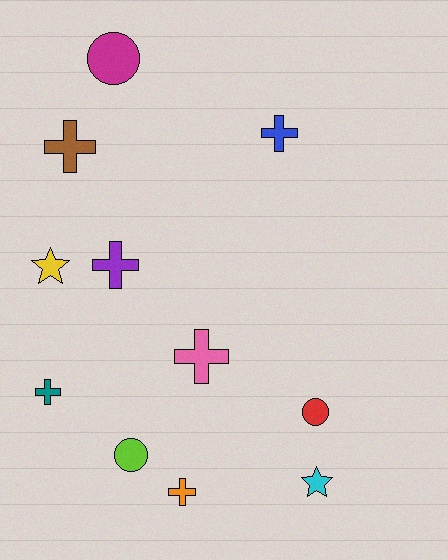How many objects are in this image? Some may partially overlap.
There are 11 objects.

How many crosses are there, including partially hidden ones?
There are 6 crosses.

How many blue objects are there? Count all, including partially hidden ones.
There is 1 blue object.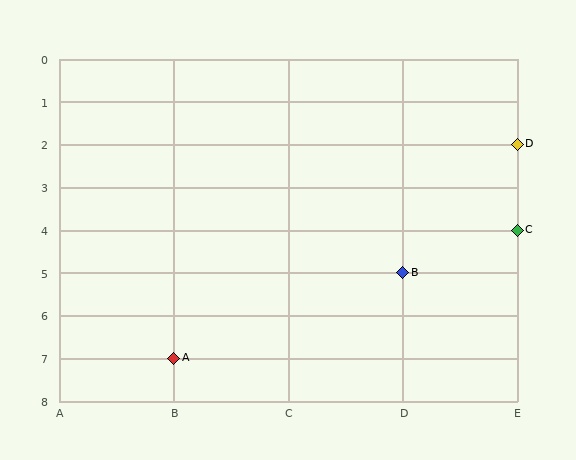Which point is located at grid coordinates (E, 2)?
Point D is at (E, 2).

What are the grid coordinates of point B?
Point B is at grid coordinates (D, 5).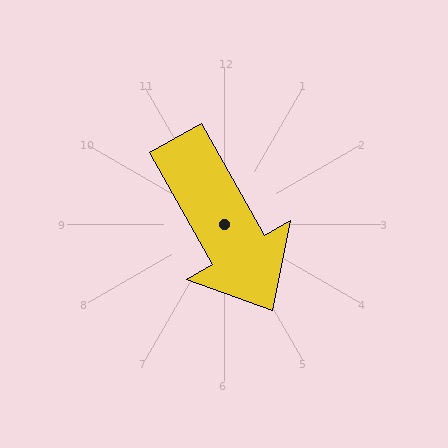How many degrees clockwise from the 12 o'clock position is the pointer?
Approximately 151 degrees.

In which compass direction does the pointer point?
Southeast.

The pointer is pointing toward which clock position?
Roughly 5 o'clock.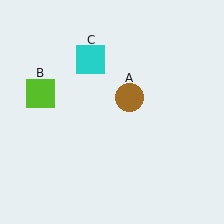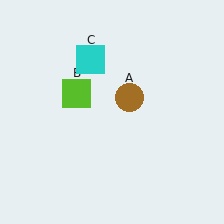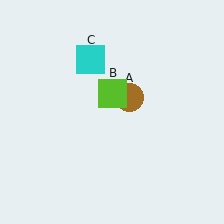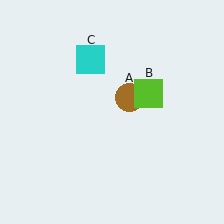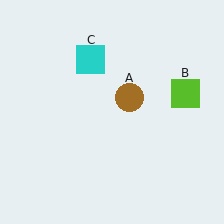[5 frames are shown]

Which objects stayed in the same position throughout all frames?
Brown circle (object A) and cyan square (object C) remained stationary.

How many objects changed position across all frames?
1 object changed position: lime square (object B).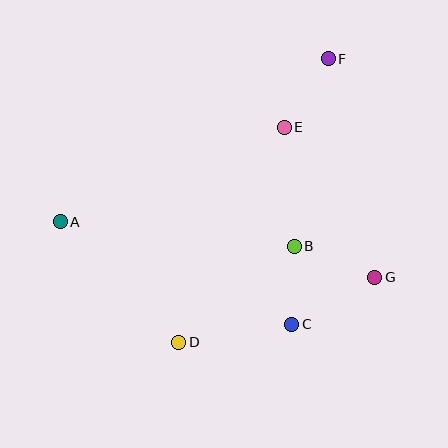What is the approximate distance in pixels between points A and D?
The distance between A and D is approximately 169 pixels.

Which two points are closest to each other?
Points B and C are closest to each other.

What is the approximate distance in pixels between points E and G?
The distance between E and G is approximately 175 pixels.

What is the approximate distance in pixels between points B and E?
The distance between B and E is approximately 119 pixels.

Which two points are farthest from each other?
Points D and F are farthest from each other.